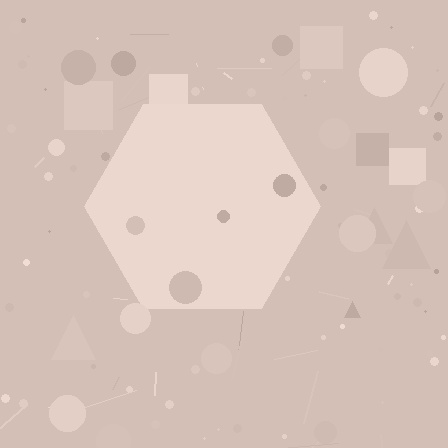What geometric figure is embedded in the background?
A hexagon is embedded in the background.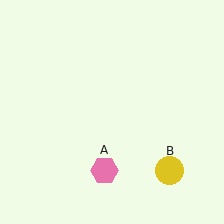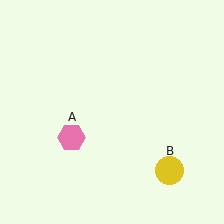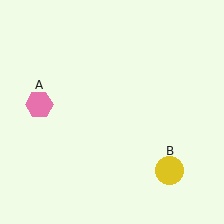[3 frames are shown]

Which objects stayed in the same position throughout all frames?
Yellow circle (object B) remained stationary.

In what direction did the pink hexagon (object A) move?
The pink hexagon (object A) moved up and to the left.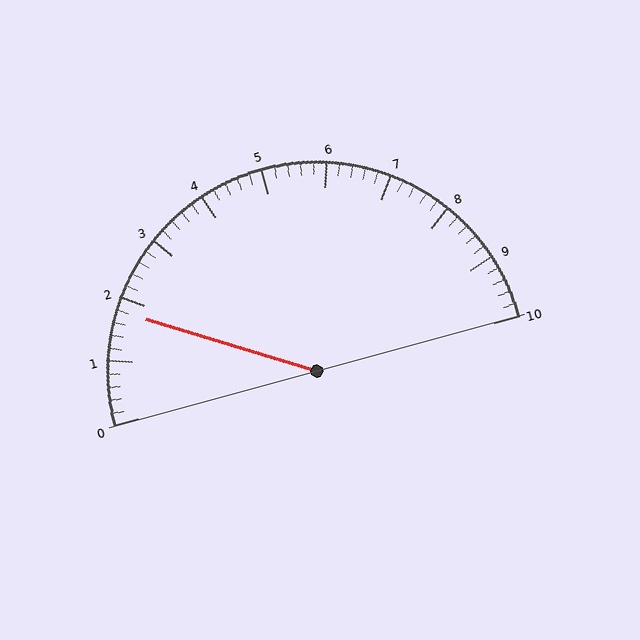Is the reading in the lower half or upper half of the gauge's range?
The reading is in the lower half of the range (0 to 10).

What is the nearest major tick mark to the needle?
The nearest major tick mark is 2.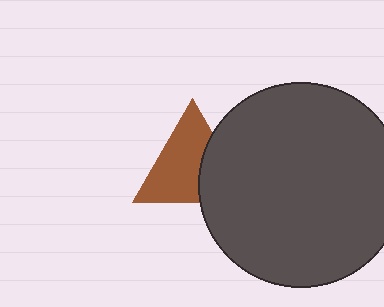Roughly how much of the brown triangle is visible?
Most of it is visible (roughly 65%).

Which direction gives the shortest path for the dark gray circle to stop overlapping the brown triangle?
Moving right gives the shortest separation.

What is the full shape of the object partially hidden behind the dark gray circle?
The partially hidden object is a brown triangle.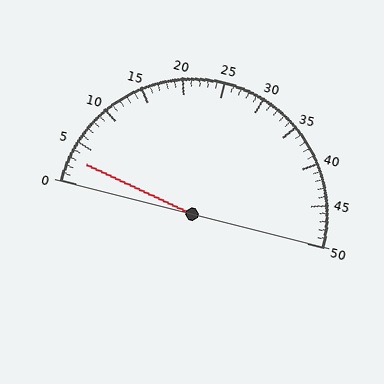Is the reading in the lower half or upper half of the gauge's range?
The reading is in the lower half of the range (0 to 50).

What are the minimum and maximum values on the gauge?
The gauge ranges from 0 to 50.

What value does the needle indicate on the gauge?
The needle indicates approximately 3.